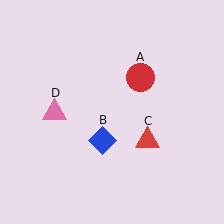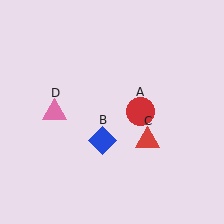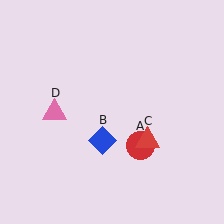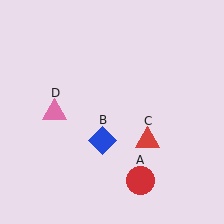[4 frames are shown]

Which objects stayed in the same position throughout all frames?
Blue diamond (object B) and red triangle (object C) and pink triangle (object D) remained stationary.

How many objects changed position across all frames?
1 object changed position: red circle (object A).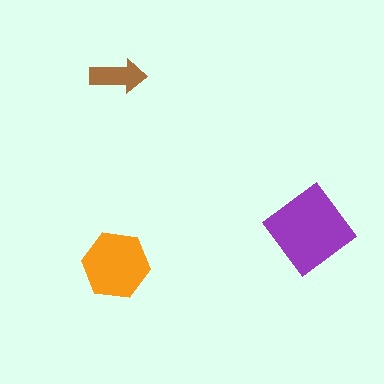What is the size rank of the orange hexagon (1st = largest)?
2nd.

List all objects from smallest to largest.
The brown arrow, the orange hexagon, the purple diamond.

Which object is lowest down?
The orange hexagon is bottommost.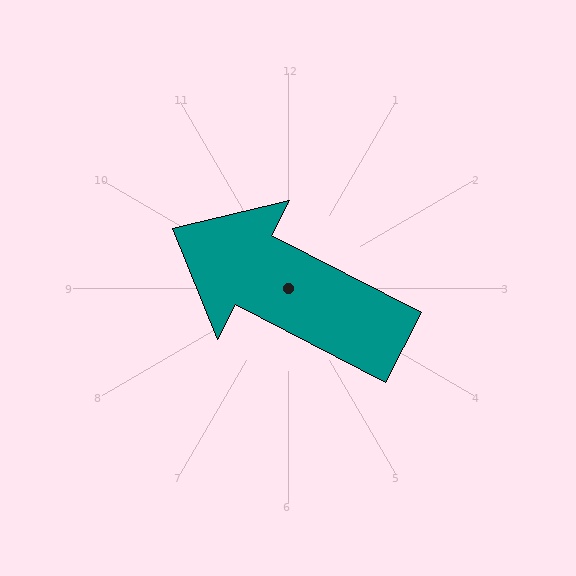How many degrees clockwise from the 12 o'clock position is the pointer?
Approximately 297 degrees.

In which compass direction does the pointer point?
Northwest.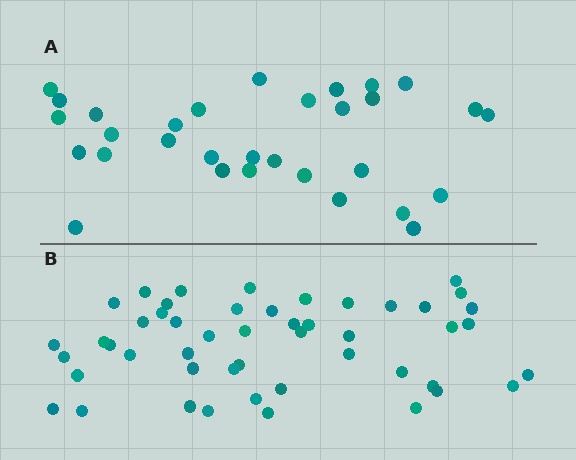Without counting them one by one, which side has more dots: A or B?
Region B (the bottom region) has more dots.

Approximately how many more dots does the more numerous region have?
Region B has approximately 20 more dots than region A.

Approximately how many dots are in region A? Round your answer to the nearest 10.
About 30 dots. (The exact count is 31, which rounds to 30.)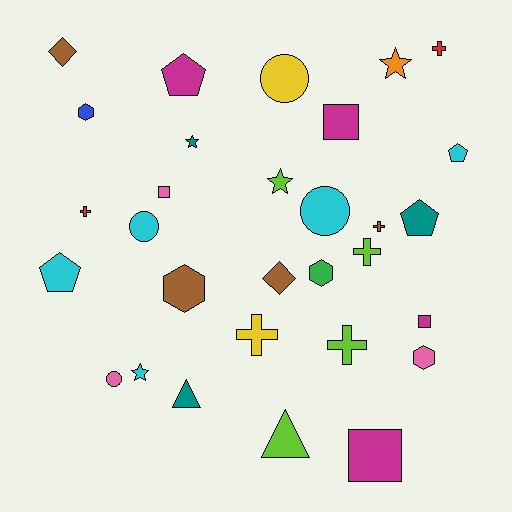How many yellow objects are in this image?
There are 2 yellow objects.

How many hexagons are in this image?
There are 4 hexagons.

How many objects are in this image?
There are 30 objects.